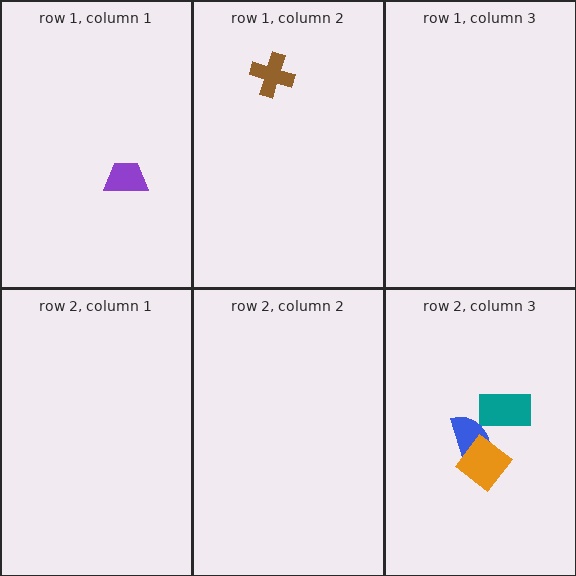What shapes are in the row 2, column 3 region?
The teal rectangle, the blue semicircle, the orange diamond.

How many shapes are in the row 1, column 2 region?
1.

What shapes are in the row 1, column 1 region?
The purple trapezoid.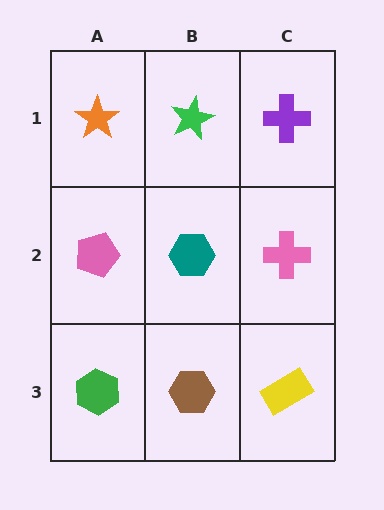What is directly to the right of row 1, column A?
A green star.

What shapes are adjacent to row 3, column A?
A pink pentagon (row 2, column A), a brown hexagon (row 3, column B).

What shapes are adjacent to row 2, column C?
A purple cross (row 1, column C), a yellow rectangle (row 3, column C), a teal hexagon (row 2, column B).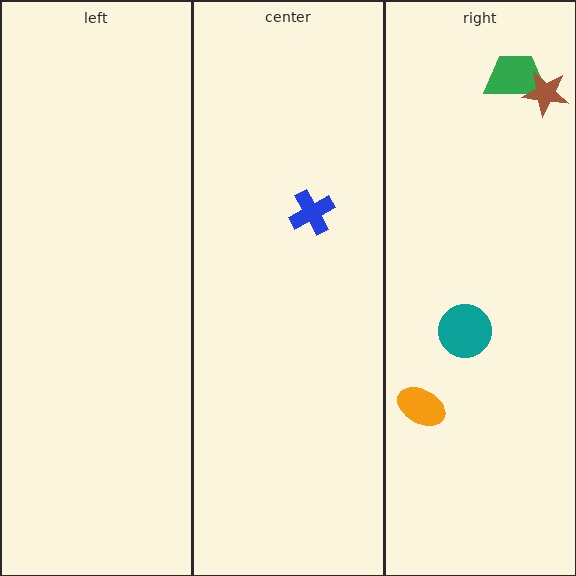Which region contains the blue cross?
The center region.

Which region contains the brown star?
The right region.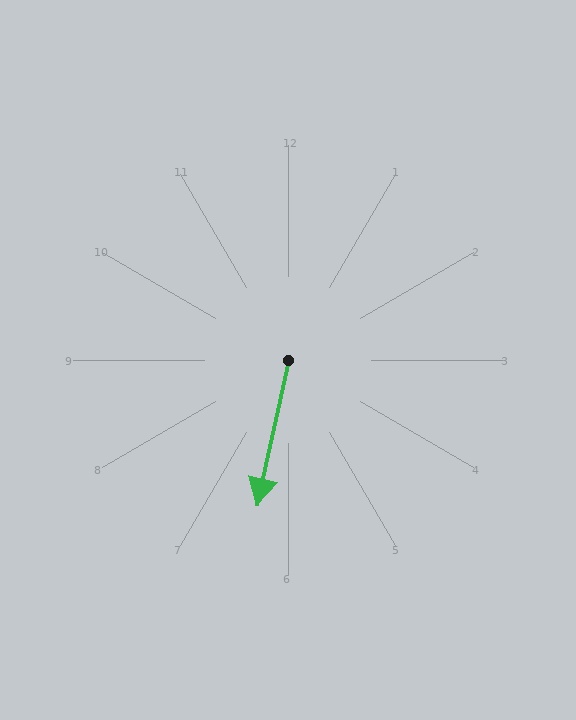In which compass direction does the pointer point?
South.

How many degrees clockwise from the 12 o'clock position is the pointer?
Approximately 192 degrees.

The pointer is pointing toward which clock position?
Roughly 6 o'clock.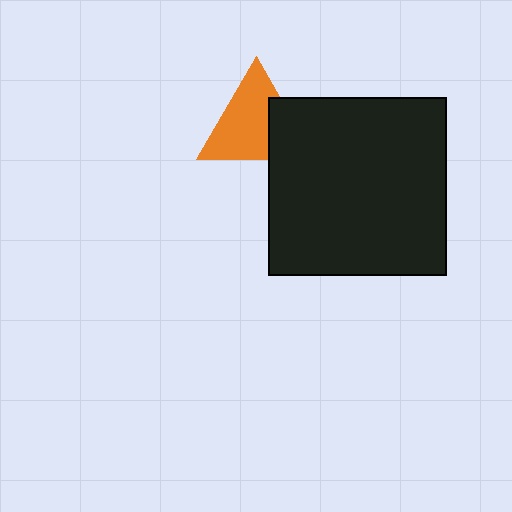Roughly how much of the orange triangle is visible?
Most of it is visible (roughly 69%).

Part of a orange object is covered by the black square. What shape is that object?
It is a triangle.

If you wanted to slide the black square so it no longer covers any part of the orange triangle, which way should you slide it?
Slide it toward the lower-right — that is the most direct way to separate the two shapes.